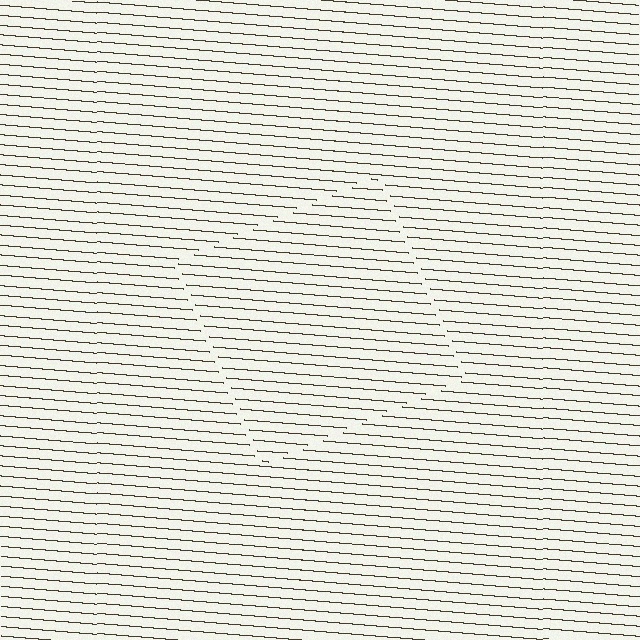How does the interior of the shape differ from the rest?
The interior of the shape contains the same grating, shifted by half a period — the contour is defined by the phase discontinuity where line-ends from the inner and outer gratings abut.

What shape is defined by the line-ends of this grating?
An illusory square. The interior of the shape contains the same grating, shifted by half a period — the contour is defined by the phase discontinuity where line-ends from the inner and outer gratings abut.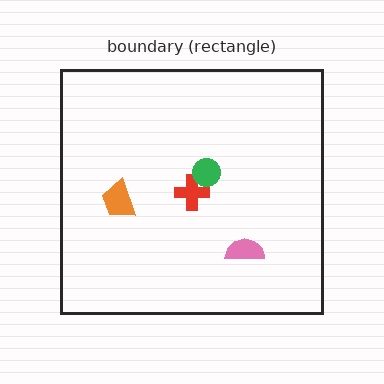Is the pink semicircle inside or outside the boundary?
Inside.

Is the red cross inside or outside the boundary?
Inside.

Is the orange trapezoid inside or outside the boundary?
Inside.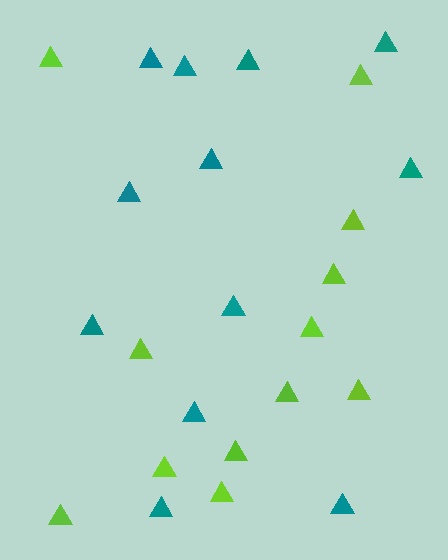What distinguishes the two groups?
There are 2 groups: one group of lime triangles (12) and one group of teal triangles (12).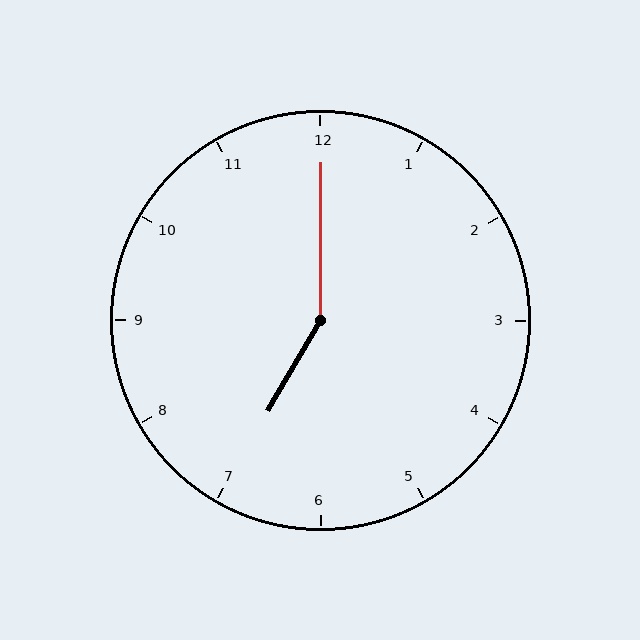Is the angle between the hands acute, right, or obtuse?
It is obtuse.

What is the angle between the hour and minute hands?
Approximately 150 degrees.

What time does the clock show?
7:00.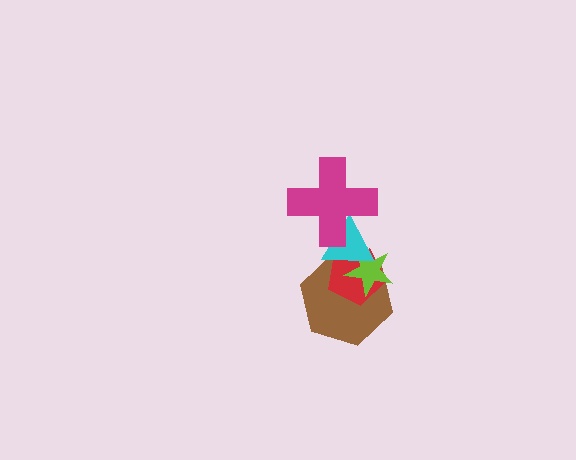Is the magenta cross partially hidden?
No, no other shape covers it.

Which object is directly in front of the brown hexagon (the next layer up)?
The red pentagon is directly in front of the brown hexagon.